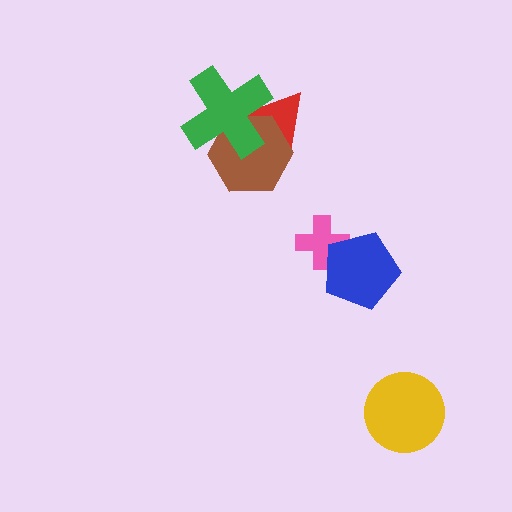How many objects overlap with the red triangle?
2 objects overlap with the red triangle.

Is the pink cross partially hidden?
Yes, it is partially covered by another shape.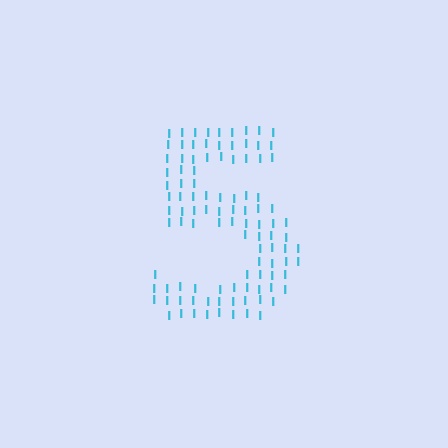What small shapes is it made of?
It is made of small letter I's.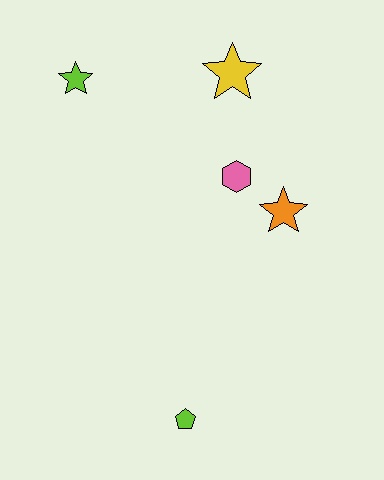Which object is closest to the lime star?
The yellow star is closest to the lime star.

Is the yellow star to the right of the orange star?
No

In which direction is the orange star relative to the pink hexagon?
The orange star is to the right of the pink hexagon.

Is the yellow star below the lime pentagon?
No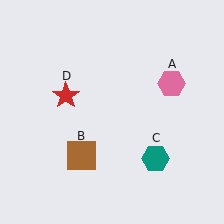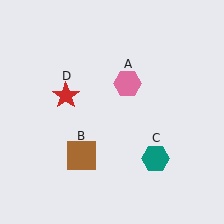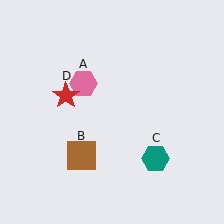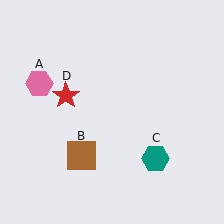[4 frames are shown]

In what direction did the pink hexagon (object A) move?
The pink hexagon (object A) moved left.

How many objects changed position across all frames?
1 object changed position: pink hexagon (object A).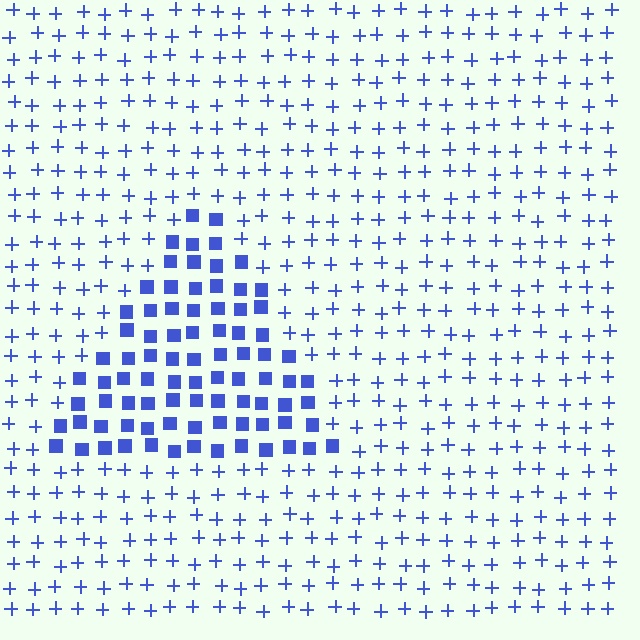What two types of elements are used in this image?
The image uses squares inside the triangle region and plus signs outside it.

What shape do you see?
I see a triangle.